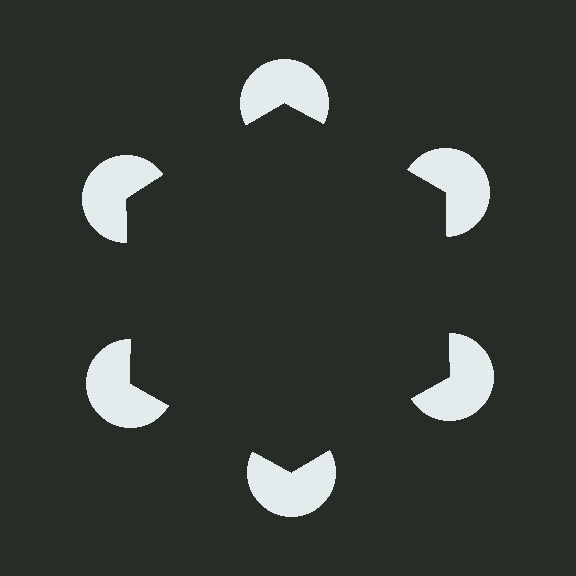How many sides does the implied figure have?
6 sides.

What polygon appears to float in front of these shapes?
An illusory hexagon — its edges are inferred from the aligned wedge cuts in the pac-man discs, not physically drawn.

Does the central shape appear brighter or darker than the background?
It typically appears slightly darker than the background, even though no actual brightness change is drawn.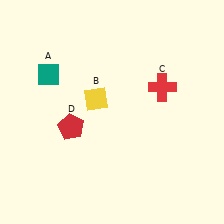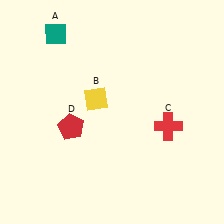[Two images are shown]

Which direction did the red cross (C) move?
The red cross (C) moved down.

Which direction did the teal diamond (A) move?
The teal diamond (A) moved up.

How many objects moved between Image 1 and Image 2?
2 objects moved between the two images.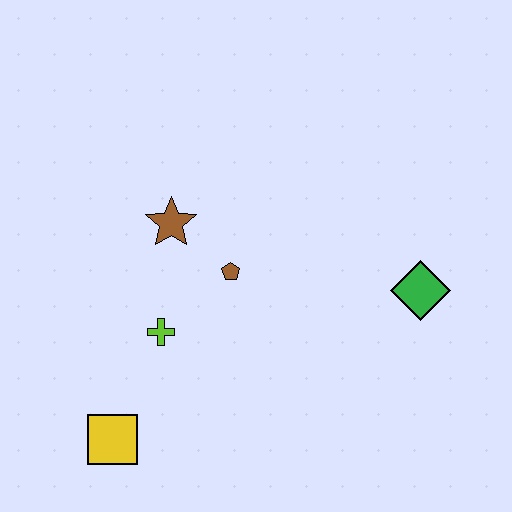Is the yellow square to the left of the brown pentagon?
Yes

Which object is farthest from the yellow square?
The green diamond is farthest from the yellow square.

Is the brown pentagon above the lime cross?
Yes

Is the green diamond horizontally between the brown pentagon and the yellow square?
No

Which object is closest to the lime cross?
The brown pentagon is closest to the lime cross.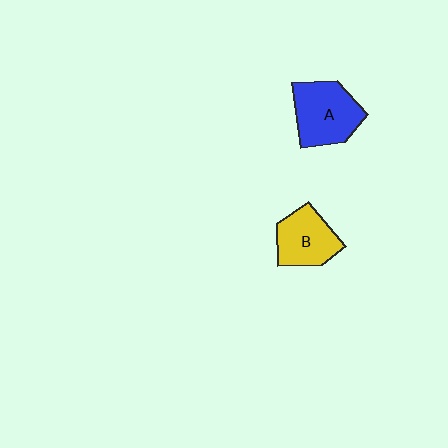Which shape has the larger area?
Shape A (blue).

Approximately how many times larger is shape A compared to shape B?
Approximately 1.3 times.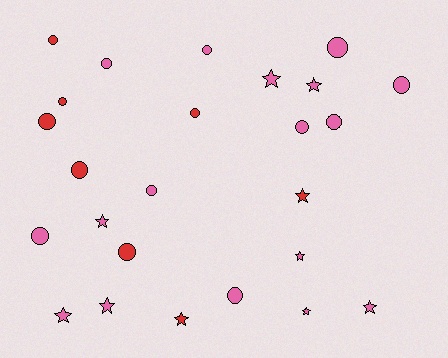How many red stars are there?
There are 2 red stars.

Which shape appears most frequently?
Circle, with 15 objects.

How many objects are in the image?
There are 25 objects.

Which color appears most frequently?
Pink, with 17 objects.